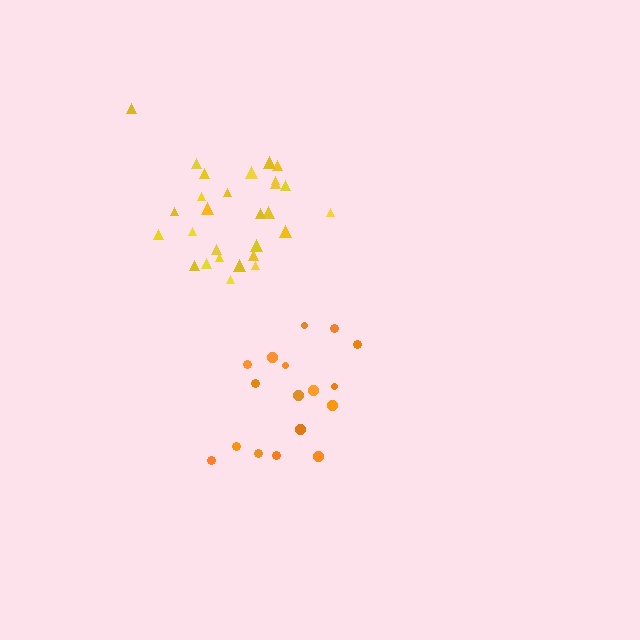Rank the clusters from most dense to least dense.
yellow, orange.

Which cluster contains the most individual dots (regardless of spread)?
Yellow (28).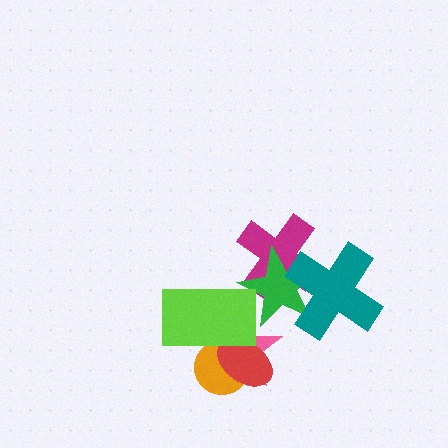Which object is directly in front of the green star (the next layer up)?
The lime rectangle is directly in front of the green star.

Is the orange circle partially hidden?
Yes, it is partially covered by another shape.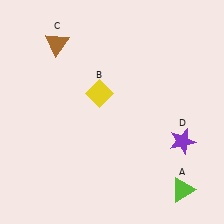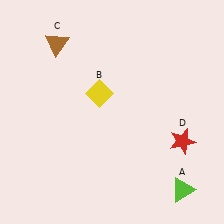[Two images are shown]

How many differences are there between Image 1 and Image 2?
There is 1 difference between the two images.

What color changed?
The star (D) changed from purple in Image 1 to red in Image 2.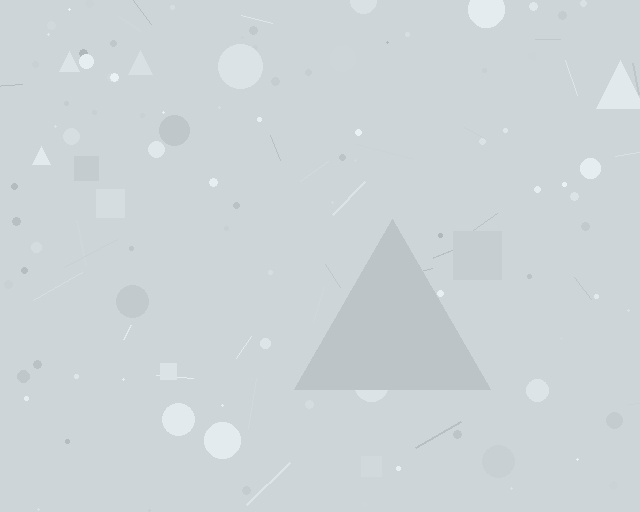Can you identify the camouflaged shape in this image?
The camouflaged shape is a triangle.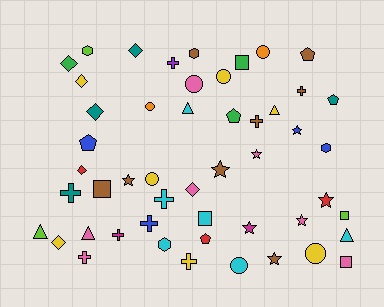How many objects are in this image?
There are 50 objects.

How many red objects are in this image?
There are 3 red objects.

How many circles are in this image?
There are 7 circles.